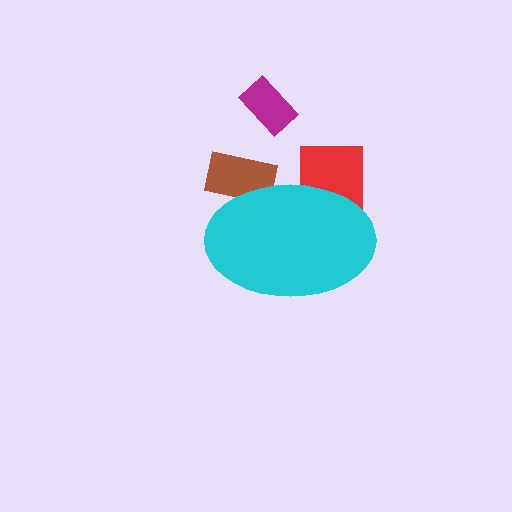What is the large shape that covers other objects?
A cyan ellipse.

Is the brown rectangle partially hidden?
Yes, the brown rectangle is partially hidden behind the cyan ellipse.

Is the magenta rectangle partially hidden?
No, the magenta rectangle is fully visible.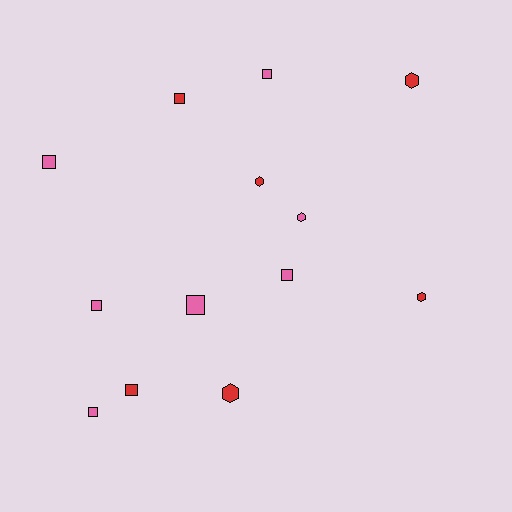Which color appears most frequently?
Pink, with 7 objects.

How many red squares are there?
There are 2 red squares.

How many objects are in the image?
There are 13 objects.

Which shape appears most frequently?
Square, with 8 objects.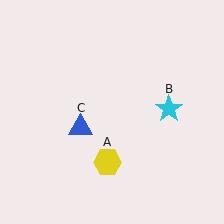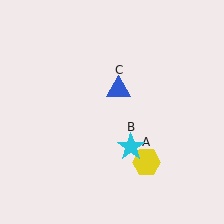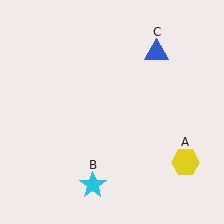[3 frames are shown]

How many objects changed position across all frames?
3 objects changed position: yellow hexagon (object A), cyan star (object B), blue triangle (object C).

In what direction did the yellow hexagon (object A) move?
The yellow hexagon (object A) moved right.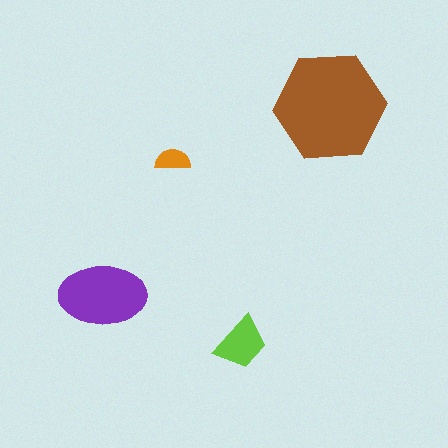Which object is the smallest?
The orange semicircle.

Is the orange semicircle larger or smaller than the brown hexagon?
Smaller.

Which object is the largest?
The brown hexagon.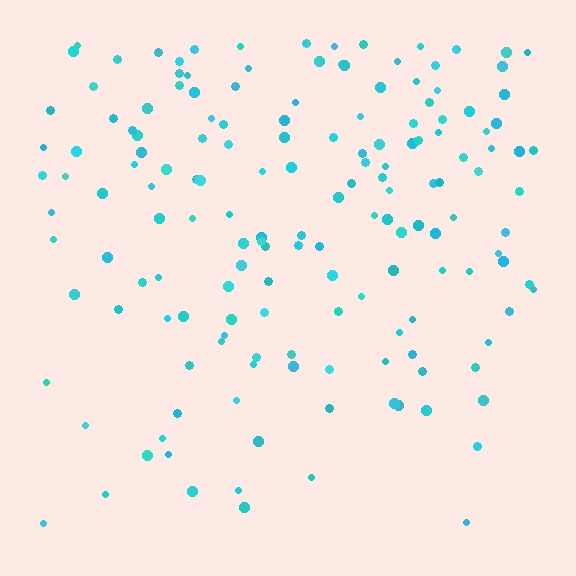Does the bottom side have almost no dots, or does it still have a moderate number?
Still a moderate number, just noticeably fewer than the top.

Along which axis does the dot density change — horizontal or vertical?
Vertical.